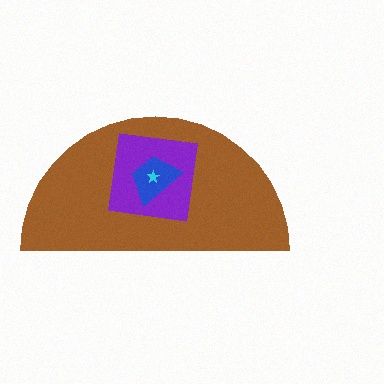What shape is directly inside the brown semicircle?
The purple square.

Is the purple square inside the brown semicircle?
Yes.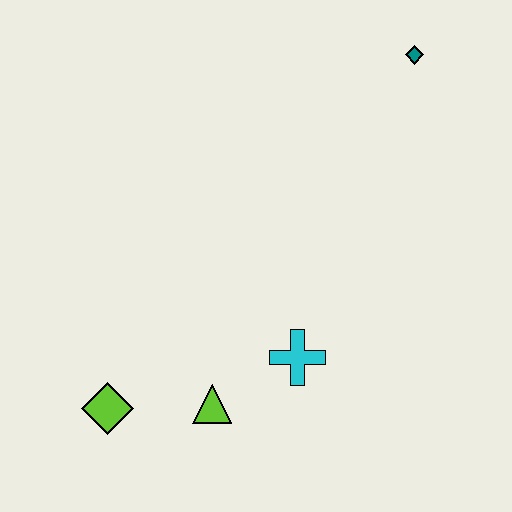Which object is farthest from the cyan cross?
The teal diamond is farthest from the cyan cross.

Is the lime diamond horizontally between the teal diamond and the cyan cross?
No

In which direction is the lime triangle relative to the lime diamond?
The lime triangle is to the right of the lime diamond.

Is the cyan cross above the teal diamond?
No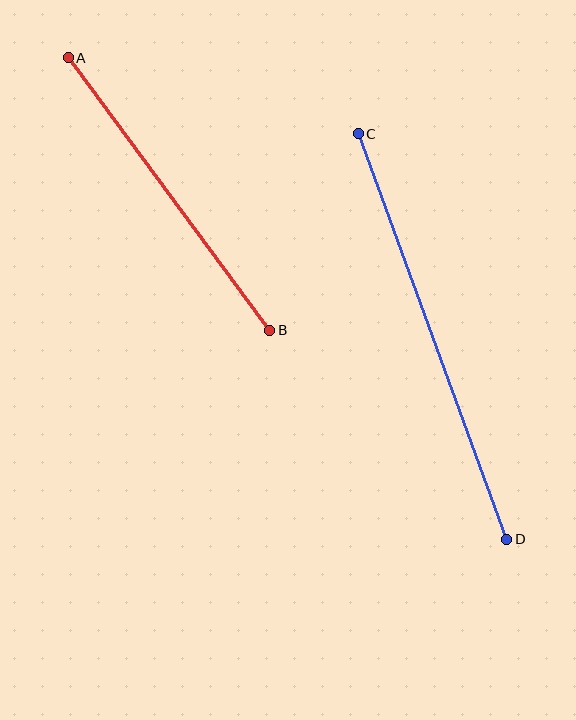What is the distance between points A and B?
The distance is approximately 339 pixels.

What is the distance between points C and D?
The distance is approximately 432 pixels.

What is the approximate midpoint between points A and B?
The midpoint is at approximately (169, 194) pixels.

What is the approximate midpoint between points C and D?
The midpoint is at approximately (433, 337) pixels.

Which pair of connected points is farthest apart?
Points C and D are farthest apart.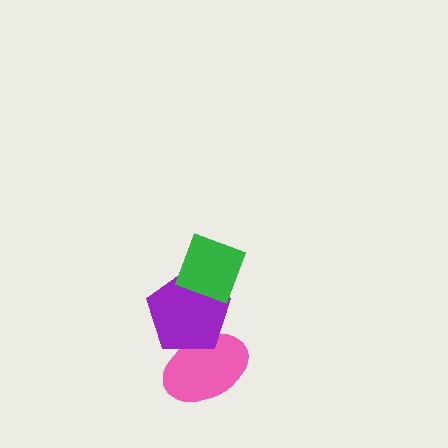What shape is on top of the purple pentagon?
The green diamond is on top of the purple pentagon.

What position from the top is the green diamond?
The green diamond is 1st from the top.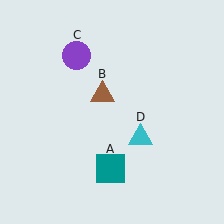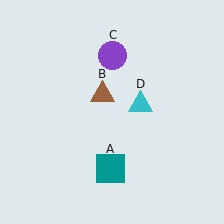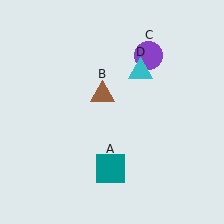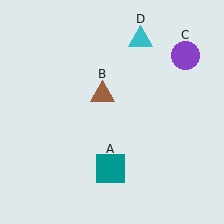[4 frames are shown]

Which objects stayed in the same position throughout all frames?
Teal square (object A) and brown triangle (object B) remained stationary.